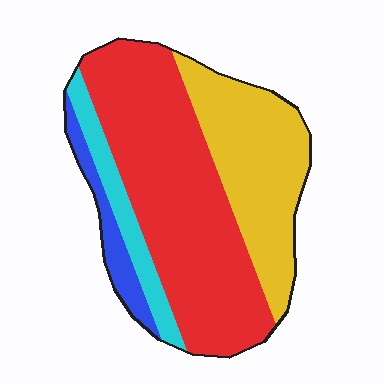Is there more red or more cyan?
Red.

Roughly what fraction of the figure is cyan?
Cyan covers around 10% of the figure.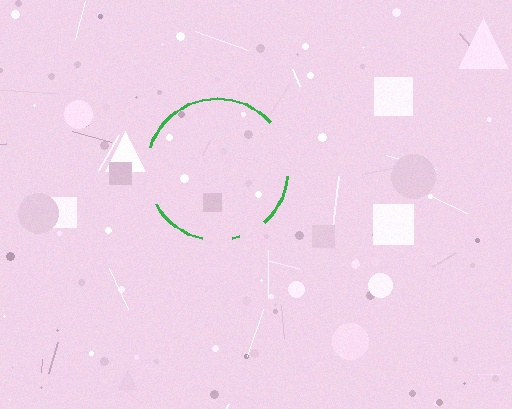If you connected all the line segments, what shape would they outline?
They would outline a circle.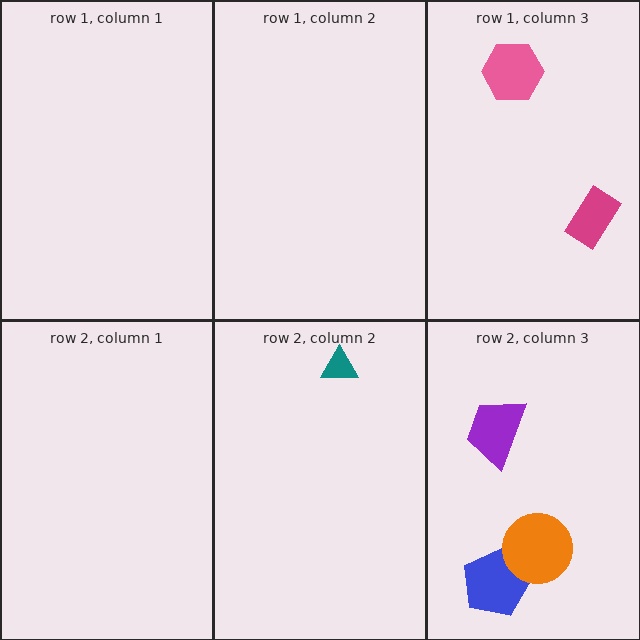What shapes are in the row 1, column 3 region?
The magenta rectangle, the pink hexagon.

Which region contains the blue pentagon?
The row 2, column 3 region.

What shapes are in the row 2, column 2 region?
The teal triangle.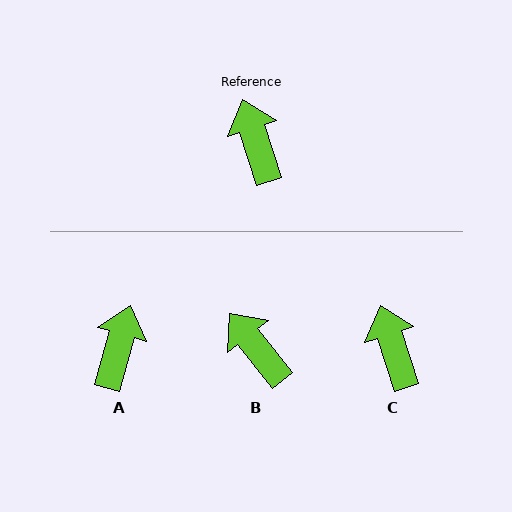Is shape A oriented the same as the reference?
No, it is off by about 34 degrees.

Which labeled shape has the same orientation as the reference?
C.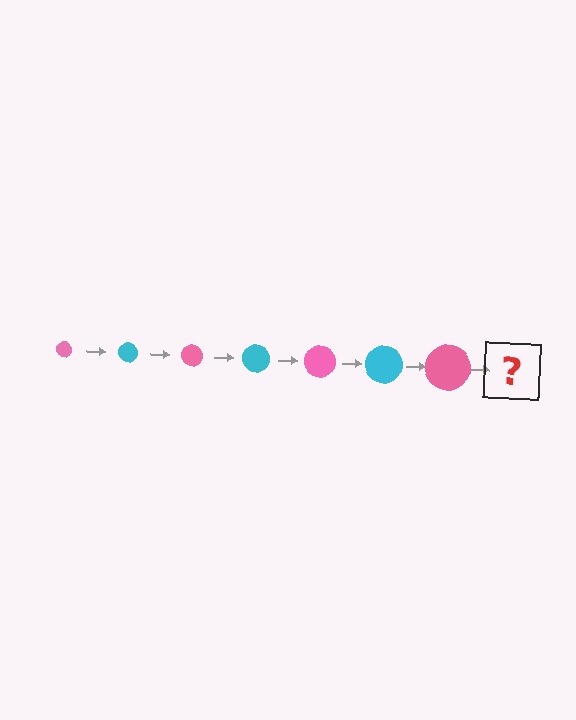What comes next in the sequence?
The next element should be a cyan circle, larger than the previous one.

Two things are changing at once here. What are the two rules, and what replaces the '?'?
The two rules are that the circle grows larger each step and the color cycles through pink and cyan. The '?' should be a cyan circle, larger than the previous one.